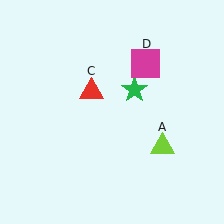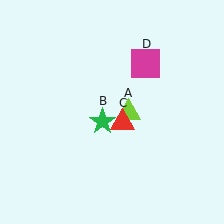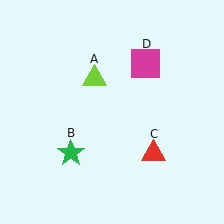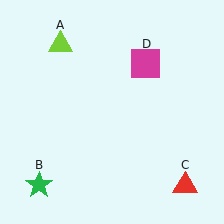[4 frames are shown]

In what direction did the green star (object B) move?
The green star (object B) moved down and to the left.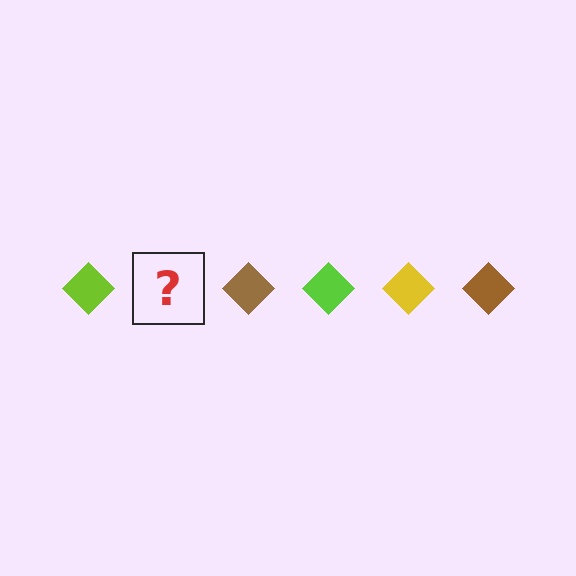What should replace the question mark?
The question mark should be replaced with a yellow diamond.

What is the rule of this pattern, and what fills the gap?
The rule is that the pattern cycles through lime, yellow, brown diamonds. The gap should be filled with a yellow diamond.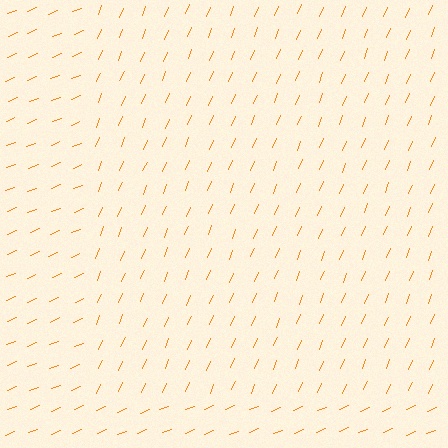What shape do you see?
I see a rectangle.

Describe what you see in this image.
The image is filled with small orange line segments. A rectangle region in the image has lines oriented differently from the surrounding lines, creating a visible texture boundary.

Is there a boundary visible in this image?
Yes, there is a texture boundary formed by a change in line orientation.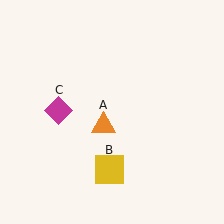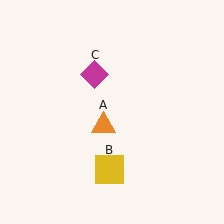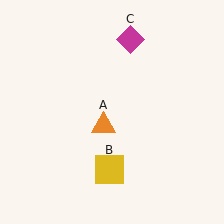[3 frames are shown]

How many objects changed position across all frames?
1 object changed position: magenta diamond (object C).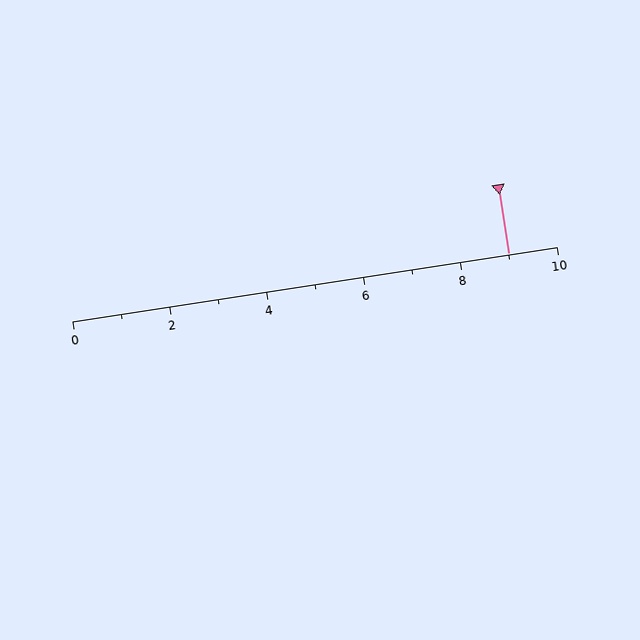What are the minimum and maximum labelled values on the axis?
The axis runs from 0 to 10.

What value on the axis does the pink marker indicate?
The marker indicates approximately 9.